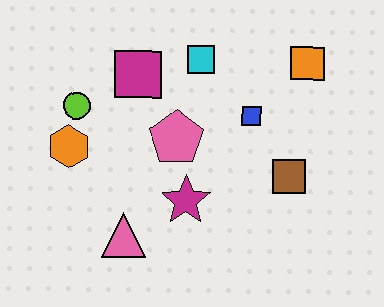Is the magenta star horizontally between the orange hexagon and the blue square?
Yes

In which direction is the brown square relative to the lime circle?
The brown square is to the right of the lime circle.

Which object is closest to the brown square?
The blue square is closest to the brown square.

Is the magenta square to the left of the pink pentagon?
Yes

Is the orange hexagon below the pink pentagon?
Yes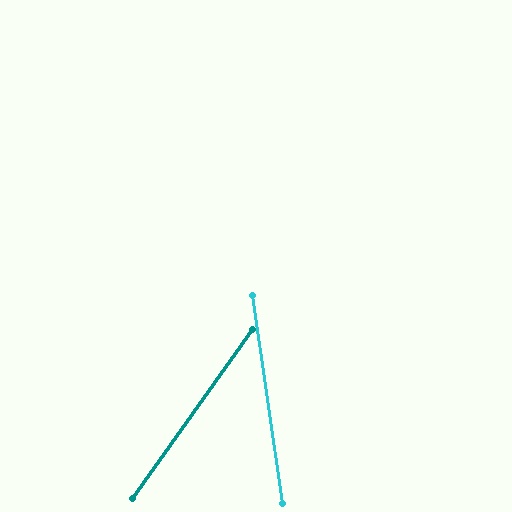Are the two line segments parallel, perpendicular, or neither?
Neither parallel nor perpendicular — they differ by about 43°.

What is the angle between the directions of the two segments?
Approximately 43 degrees.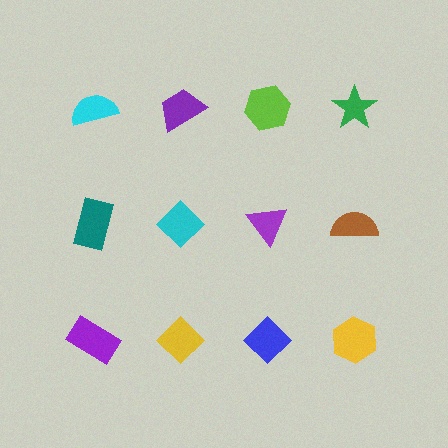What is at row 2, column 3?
A purple triangle.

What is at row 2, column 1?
A teal rectangle.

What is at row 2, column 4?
A brown semicircle.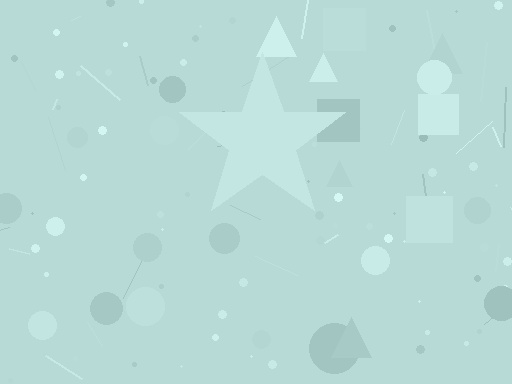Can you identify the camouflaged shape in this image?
The camouflaged shape is a star.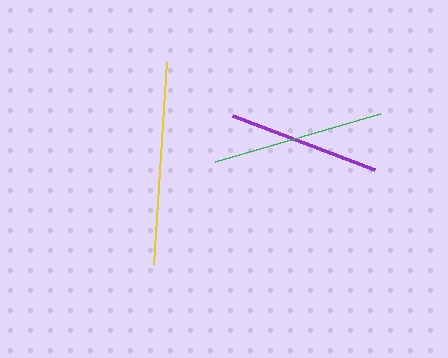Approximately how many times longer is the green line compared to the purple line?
The green line is approximately 1.1 times the length of the purple line.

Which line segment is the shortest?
The purple line is the shortest at approximately 152 pixels.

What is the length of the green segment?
The green segment is approximately 172 pixels long.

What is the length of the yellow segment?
The yellow segment is approximately 202 pixels long.